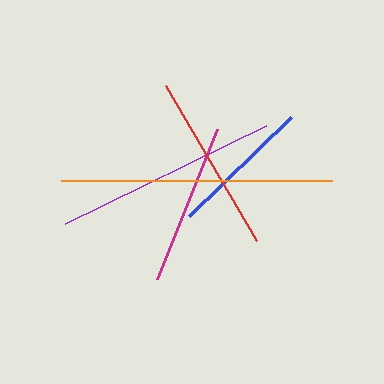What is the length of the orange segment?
The orange segment is approximately 271 pixels long.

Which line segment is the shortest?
The blue line is the shortest at approximately 142 pixels.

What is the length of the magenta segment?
The magenta segment is approximately 161 pixels long.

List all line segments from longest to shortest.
From longest to shortest: orange, purple, red, magenta, blue.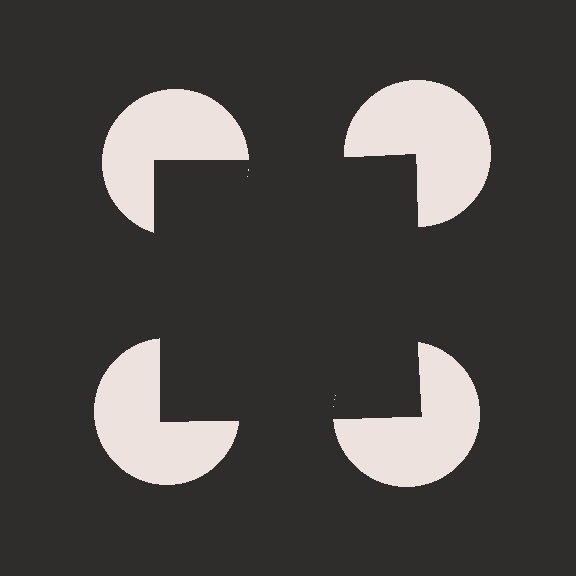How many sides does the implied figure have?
4 sides.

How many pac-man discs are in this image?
There are 4 — one at each vertex of the illusory square.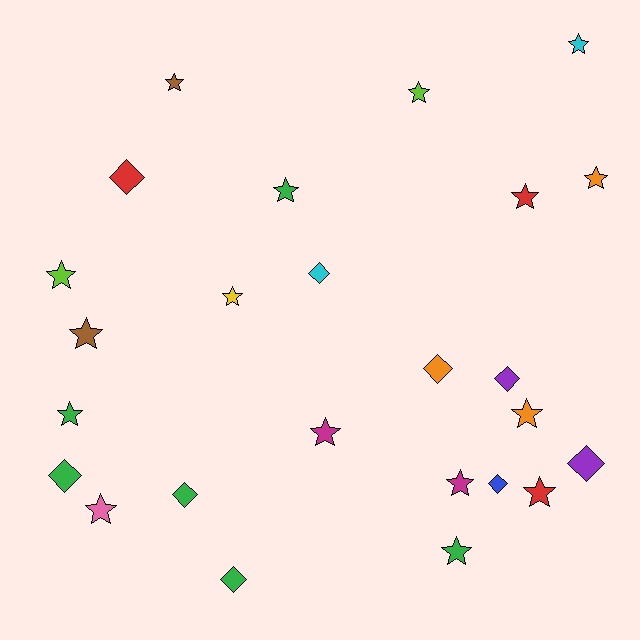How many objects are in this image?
There are 25 objects.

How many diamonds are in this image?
There are 9 diamonds.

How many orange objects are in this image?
There are 3 orange objects.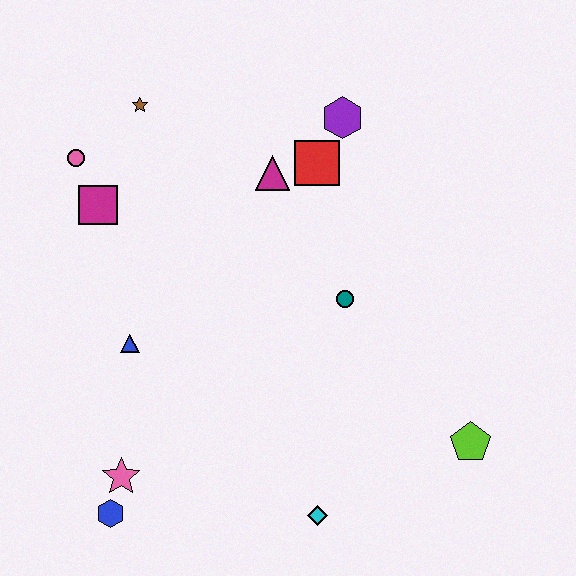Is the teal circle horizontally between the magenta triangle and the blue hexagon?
No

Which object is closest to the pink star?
The blue hexagon is closest to the pink star.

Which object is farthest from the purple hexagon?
The blue hexagon is farthest from the purple hexagon.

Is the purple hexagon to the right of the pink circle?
Yes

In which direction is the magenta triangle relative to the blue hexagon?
The magenta triangle is above the blue hexagon.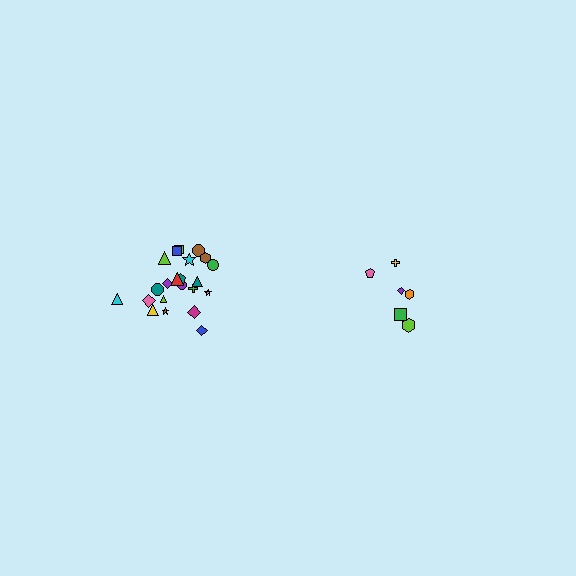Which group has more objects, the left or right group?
The left group.